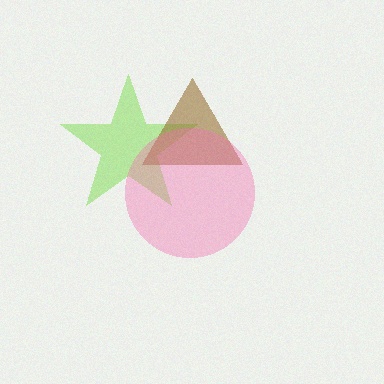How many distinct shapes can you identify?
There are 3 distinct shapes: a lime star, a brown triangle, a pink circle.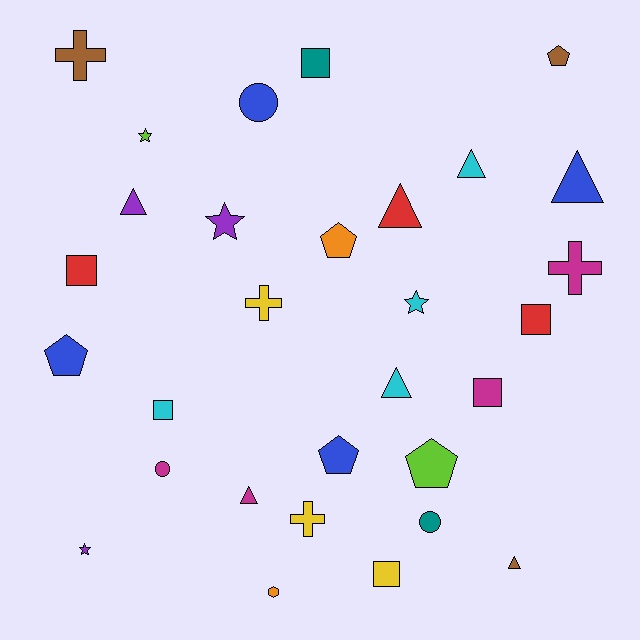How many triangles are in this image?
There are 7 triangles.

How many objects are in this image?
There are 30 objects.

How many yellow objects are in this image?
There are 3 yellow objects.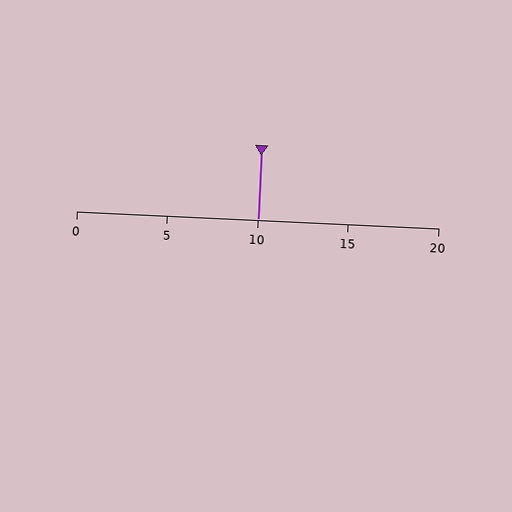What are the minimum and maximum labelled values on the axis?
The axis runs from 0 to 20.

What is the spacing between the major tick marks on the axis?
The major ticks are spaced 5 apart.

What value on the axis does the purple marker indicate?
The marker indicates approximately 10.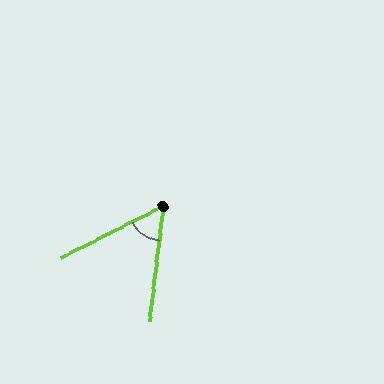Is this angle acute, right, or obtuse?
It is acute.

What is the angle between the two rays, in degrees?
Approximately 56 degrees.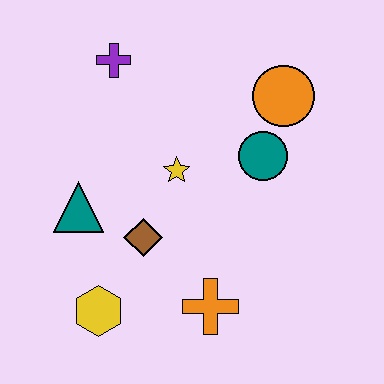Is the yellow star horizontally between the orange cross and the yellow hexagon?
Yes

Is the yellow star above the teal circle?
No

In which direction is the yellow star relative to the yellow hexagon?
The yellow star is above the yellow hexagon.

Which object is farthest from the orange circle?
The yellow hexagon is farthest from the orange circle.